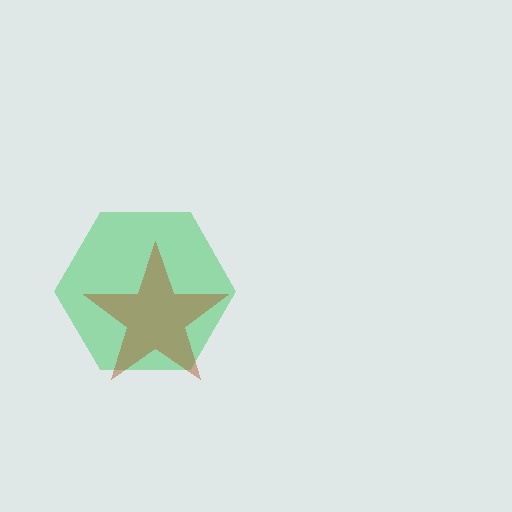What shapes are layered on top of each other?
The layered shapes are: a green hexagon, a brown star.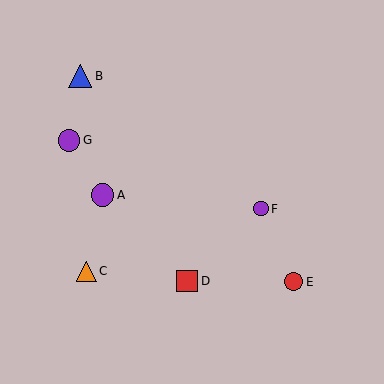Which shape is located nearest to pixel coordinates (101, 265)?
The orange triangle (labeled C) at (86, 271) is nearest to that location.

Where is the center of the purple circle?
The center of the purple circle is at (102, 195).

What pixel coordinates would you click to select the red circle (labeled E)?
Click at (294, 282) to select the red circle E.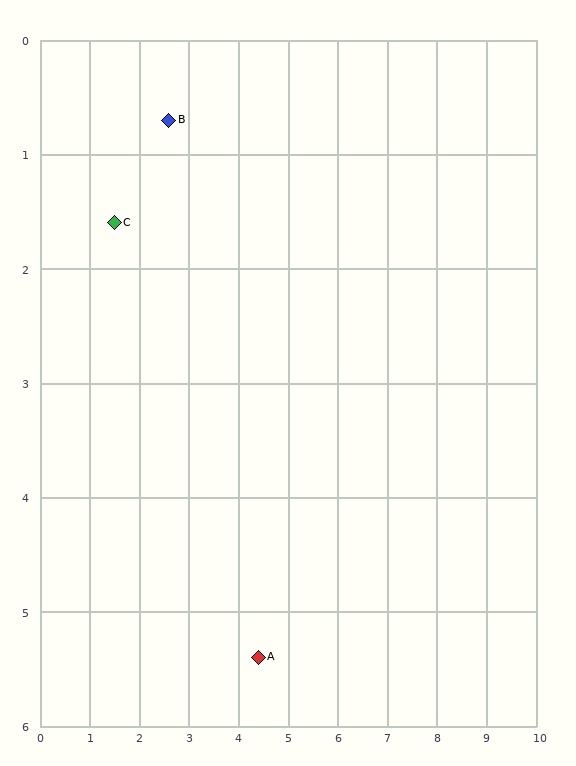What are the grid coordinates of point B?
Point B is at approximately (2.6, 0.7).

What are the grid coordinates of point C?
Point C is at approximately (1.5, 1.6).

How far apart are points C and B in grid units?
Points C and B are about 1.4 grid units apart.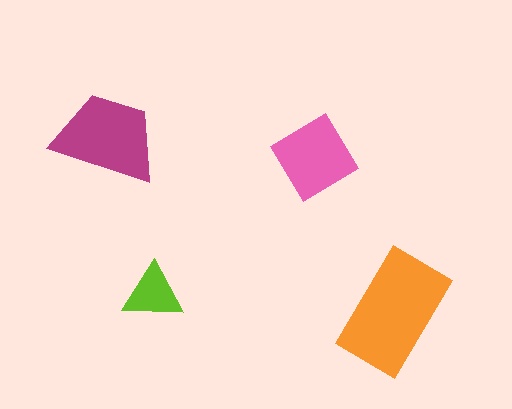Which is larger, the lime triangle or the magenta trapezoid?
The magenta trapezoid.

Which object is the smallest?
The lime triangle.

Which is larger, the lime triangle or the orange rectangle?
The orange rectangle.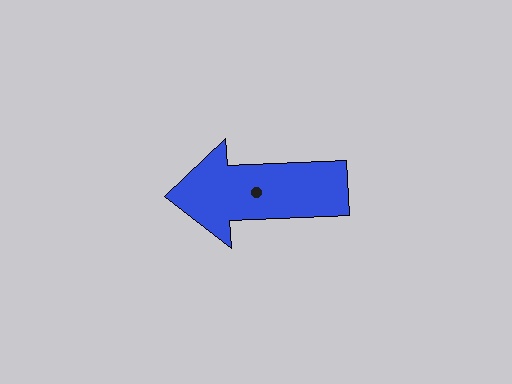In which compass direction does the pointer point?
West.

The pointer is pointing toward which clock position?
Roughly 9 o'clock.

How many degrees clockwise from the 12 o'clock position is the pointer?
Approximately 267 degrees.